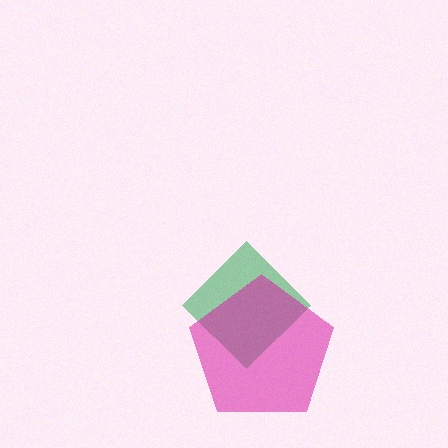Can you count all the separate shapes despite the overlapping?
Yes, there are 2 separate shapes.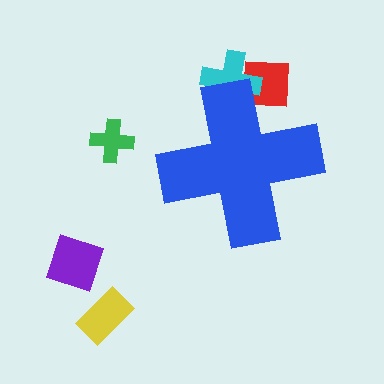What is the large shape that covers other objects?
A blue cross.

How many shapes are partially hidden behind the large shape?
2 shapes are partially hidden.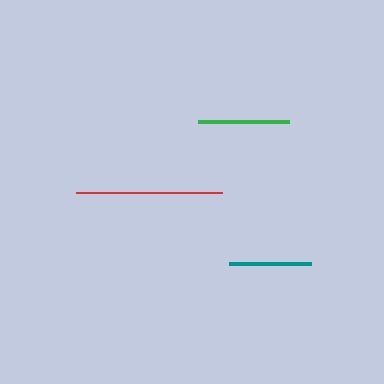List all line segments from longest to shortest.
From longest to shortest: red, green, teal.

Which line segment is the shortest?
The teal line is the shortest at approximately 82 pixels.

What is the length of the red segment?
The red segment is approximately 146 pixels long.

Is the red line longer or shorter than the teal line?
The red line is longer than the teal line.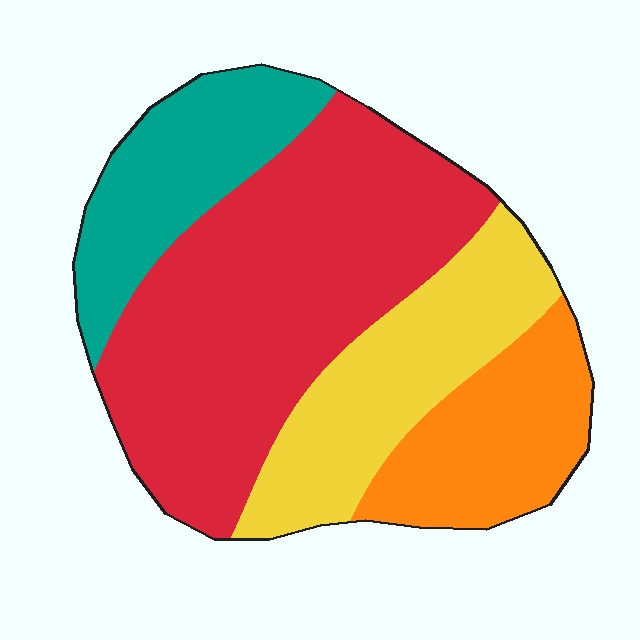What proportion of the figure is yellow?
Yellow takes up between a sixth and a third of the figure.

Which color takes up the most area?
Red, at roughly 45%.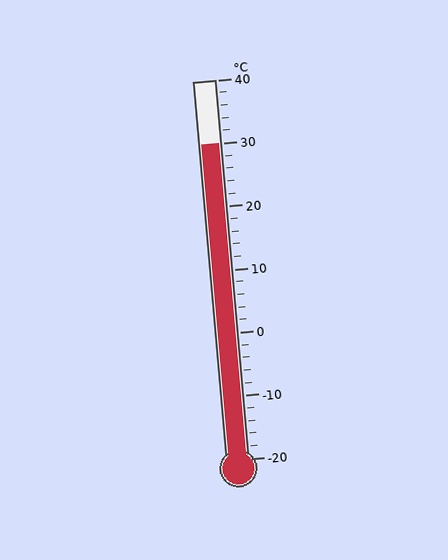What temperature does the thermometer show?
The thermometer shows approximately 30°C.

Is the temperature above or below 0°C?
The temperature is above 0°C.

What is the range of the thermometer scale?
The thermometer scale ranges from -20°C to 40°C.